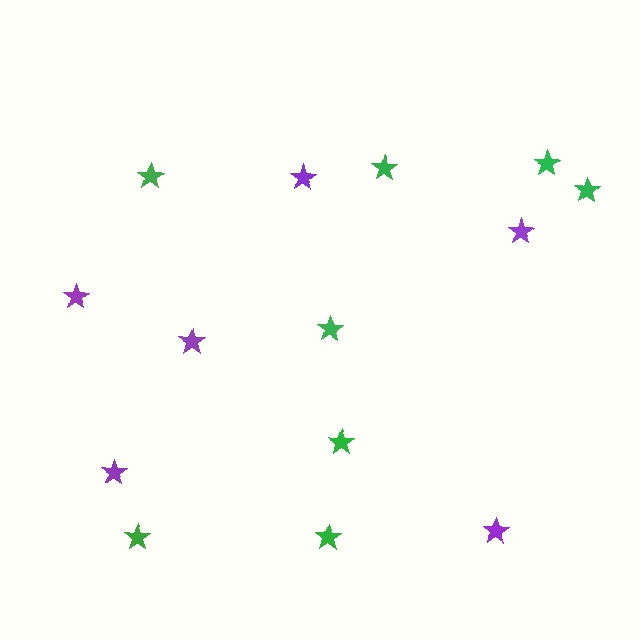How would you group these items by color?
There are 2 groups: one group of green stars (8) and one group of purple stars (6).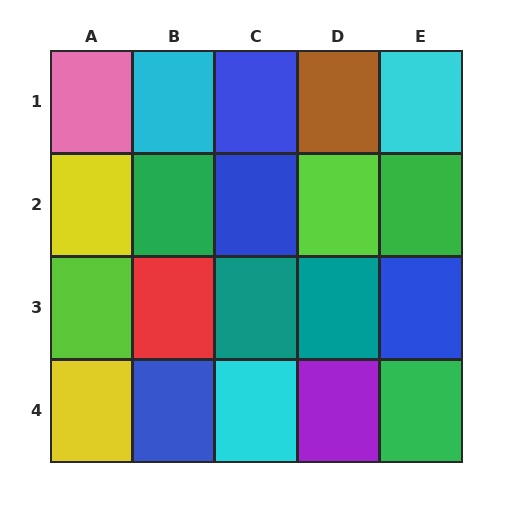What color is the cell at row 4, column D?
Purple.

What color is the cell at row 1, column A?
Pink.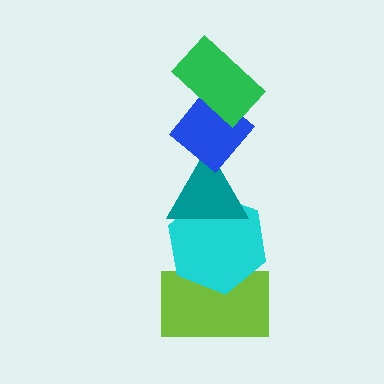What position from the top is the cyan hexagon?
The cyan hexagon is 4th from the top.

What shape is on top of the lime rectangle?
The cyan hexagon is on top of the lime rectangle.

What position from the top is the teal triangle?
The teal triangle is 3rd from the top.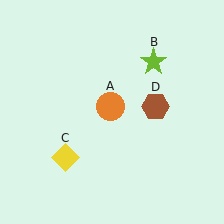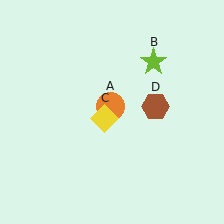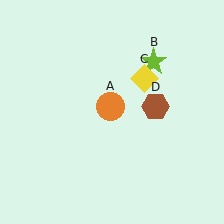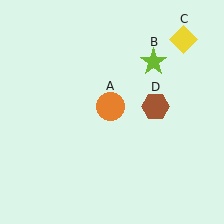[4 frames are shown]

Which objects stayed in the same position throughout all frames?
Orange circle (object A) and lime star (object B) and brown hexagon (object D) remained stationary.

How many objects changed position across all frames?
1 object changed position: yellow diamond (object C).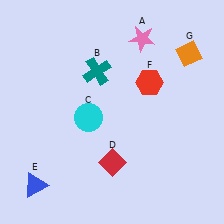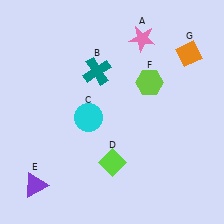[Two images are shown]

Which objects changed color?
D changed from red to lime. E changed from blue to purple. F changed from red to lime.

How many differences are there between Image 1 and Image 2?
There are 3 differences between the two images.